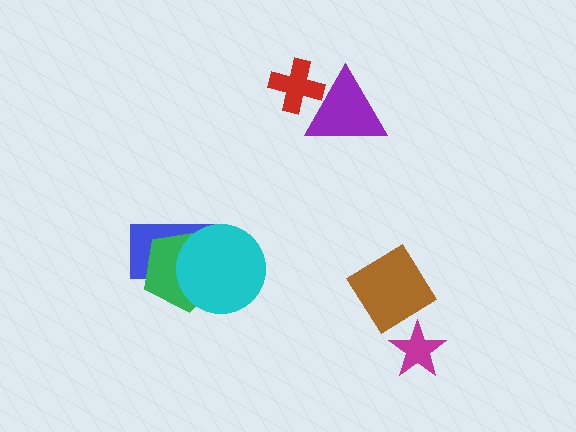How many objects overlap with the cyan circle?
2 objects overlap with the cyan circle.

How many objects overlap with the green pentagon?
2 objects overlap with the green pentagon.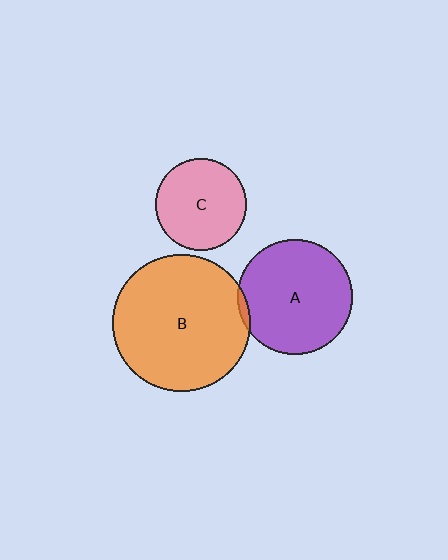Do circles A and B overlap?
Yes.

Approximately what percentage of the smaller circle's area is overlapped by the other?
Approximately 5%.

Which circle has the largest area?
Circle B (orange).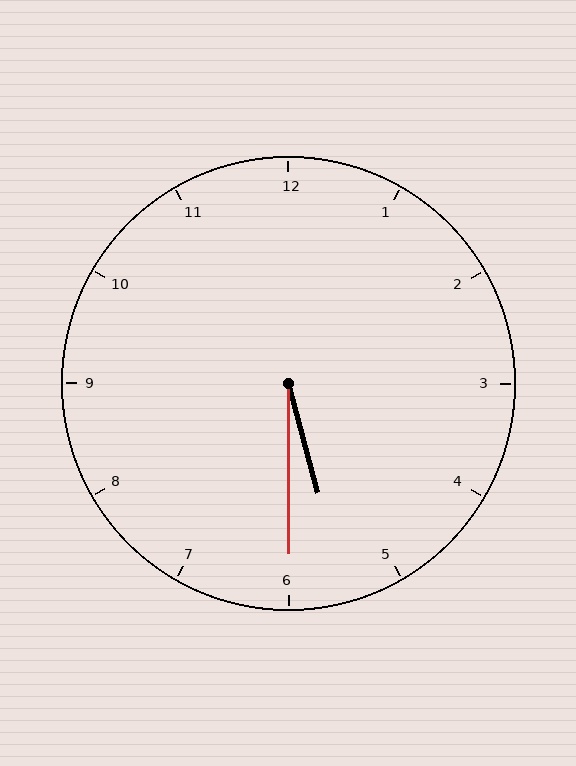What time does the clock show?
5:30.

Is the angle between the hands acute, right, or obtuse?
It is acute.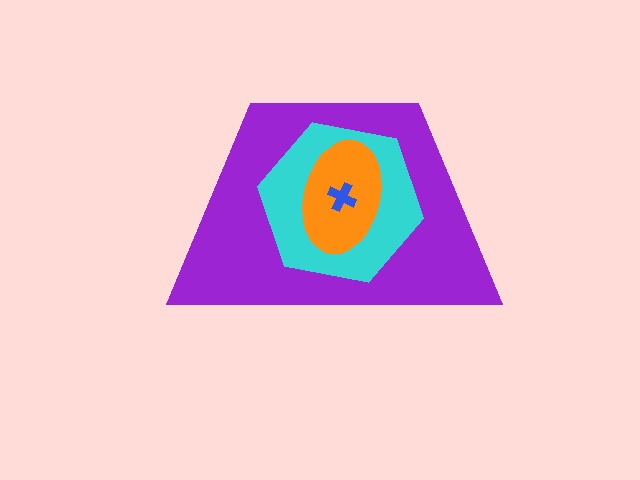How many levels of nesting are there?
4.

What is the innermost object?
The blue cross.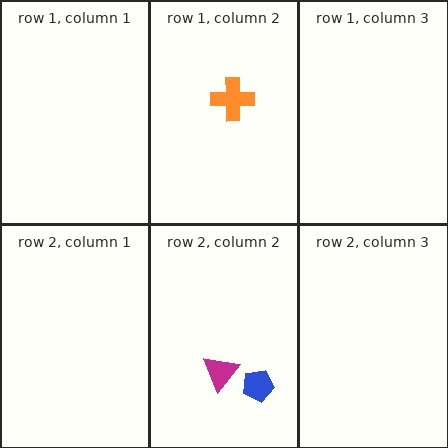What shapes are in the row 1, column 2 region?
The orange cross.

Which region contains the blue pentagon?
The row 2, column 2 region.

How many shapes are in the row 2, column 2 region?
2.